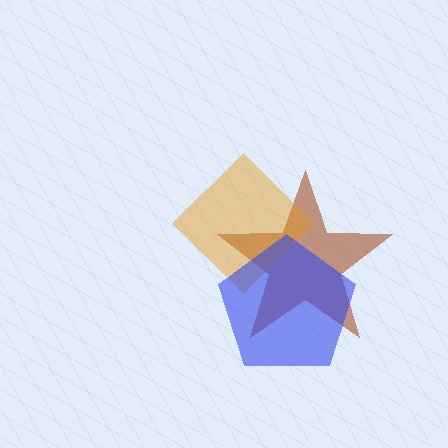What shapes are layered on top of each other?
The layered shapes are: a brown star, an orange diamond, a blue pentagon.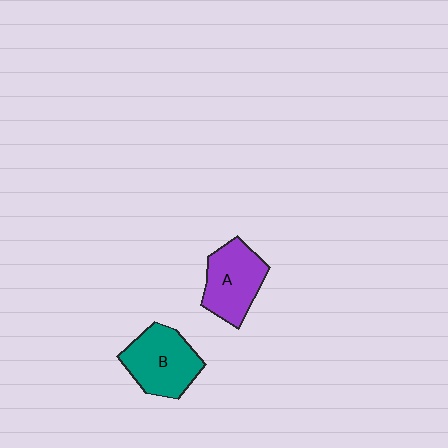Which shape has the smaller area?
Shape A (purple).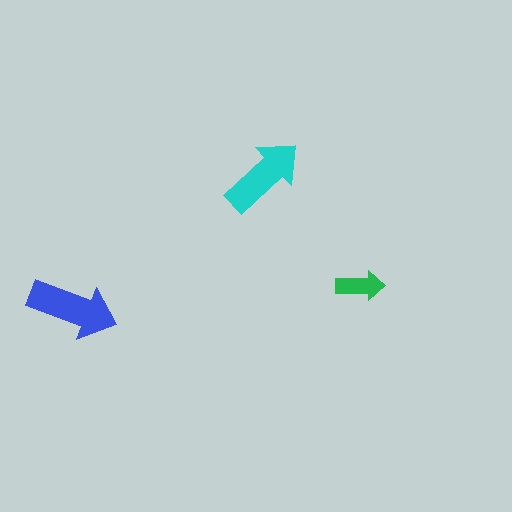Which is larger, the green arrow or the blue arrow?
The blue one.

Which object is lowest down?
The blue arrow is bottommost.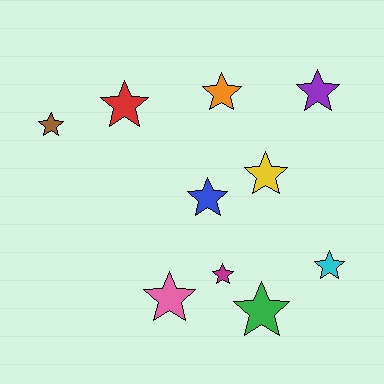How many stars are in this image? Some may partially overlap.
There are 10 stars.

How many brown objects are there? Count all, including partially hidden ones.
There is 1 brown object.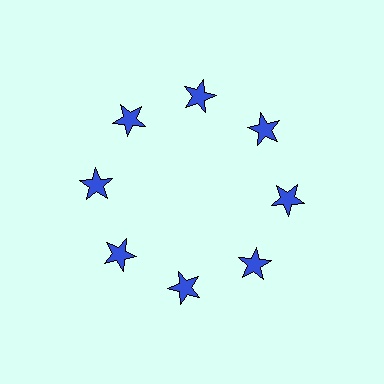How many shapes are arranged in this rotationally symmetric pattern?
There are 8 shapes, arranged in 8 groups of 1.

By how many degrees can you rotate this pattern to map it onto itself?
The pattern maps onto itself every 45 degrees of rotation.